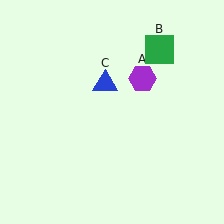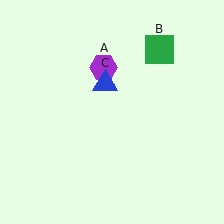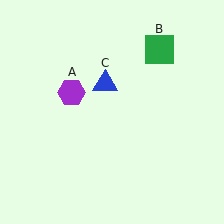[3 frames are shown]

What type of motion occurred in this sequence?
The purple hexagon (object A) rotated counterclockwise around the center of the scene.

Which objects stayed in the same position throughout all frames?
Green square (object B) and blue triangle (object C) remained stationary.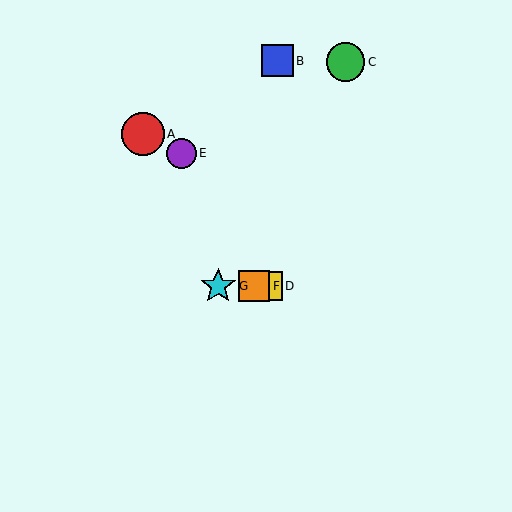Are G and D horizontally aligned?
Yes, both are at y≈286.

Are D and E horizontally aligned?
No, D is at y≈286 and E is at y≈153.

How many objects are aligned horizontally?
3 objects (D, F, G) are aligned horizontally.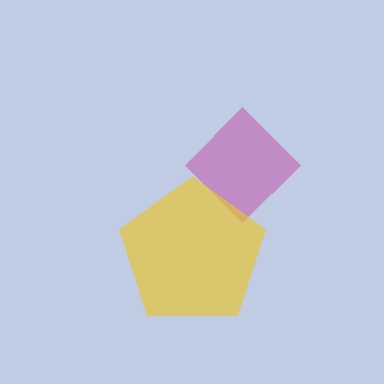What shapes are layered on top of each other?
The layered shapes are: a magenta diamond, a yellow pentagon.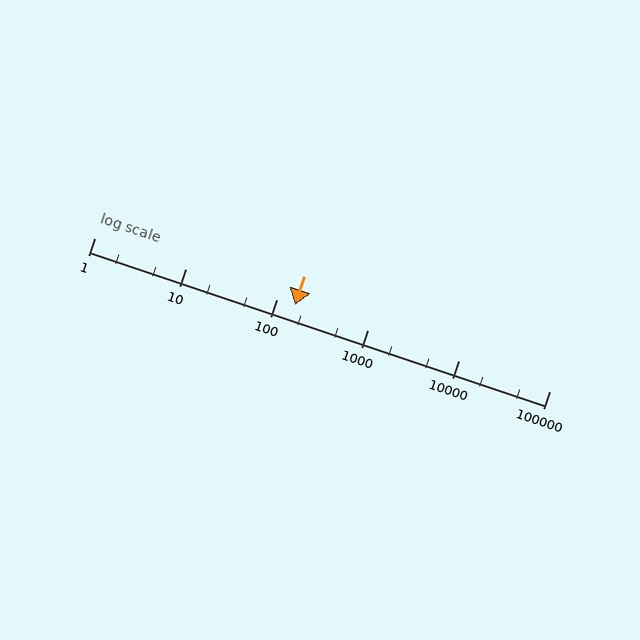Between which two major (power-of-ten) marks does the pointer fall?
The pointer is between 100 and 1000.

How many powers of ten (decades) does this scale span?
The scale spans 5 decades, from 1 to 100000.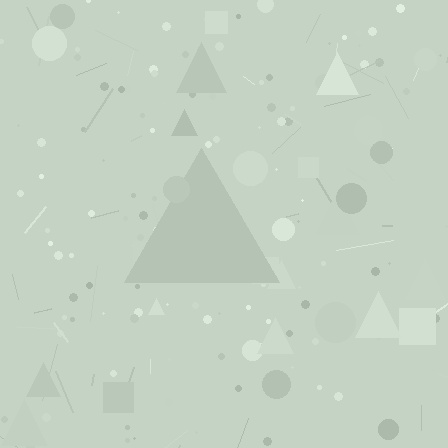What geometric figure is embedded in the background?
A triangle is embedded in the background.